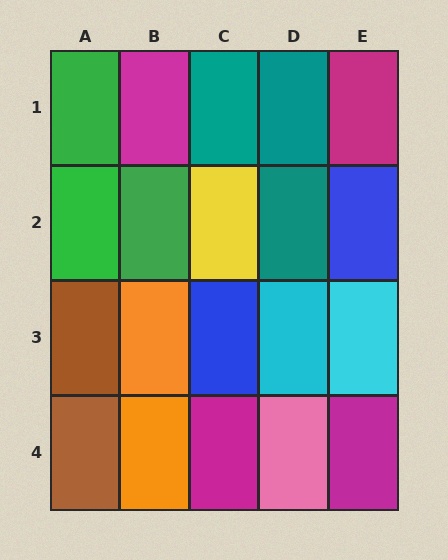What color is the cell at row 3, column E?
Cyan.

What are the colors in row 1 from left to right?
Green, magenta, teal, teal, magenta.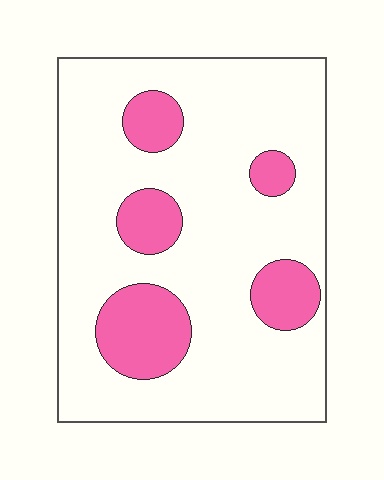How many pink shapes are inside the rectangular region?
5.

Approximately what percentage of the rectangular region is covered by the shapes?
Approximately 20%.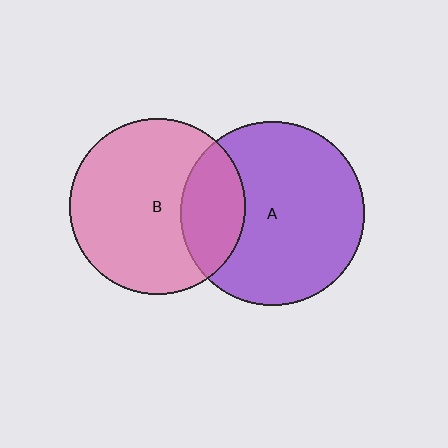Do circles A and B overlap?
Yes.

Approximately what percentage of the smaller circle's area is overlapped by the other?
Approximately 25%.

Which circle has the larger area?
Circle A (purple).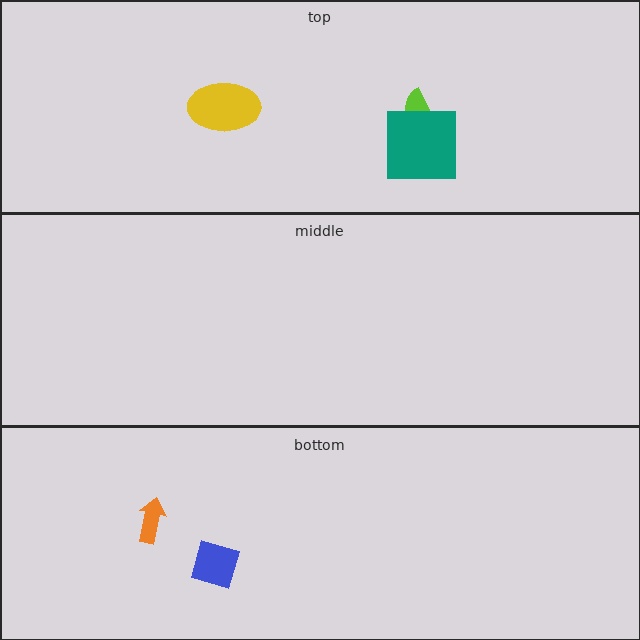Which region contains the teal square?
The top region.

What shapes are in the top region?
The lime semicircle, the yellow ellipse, the teal square.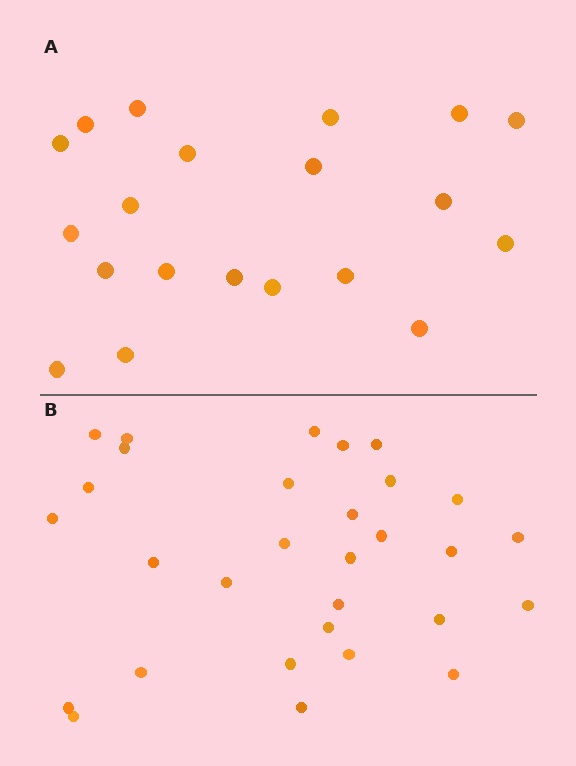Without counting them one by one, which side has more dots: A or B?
Region B (the bottom region) has more dots.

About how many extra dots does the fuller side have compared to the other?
Region B has roughly 10 or so more dots than region A.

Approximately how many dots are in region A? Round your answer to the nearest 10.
About 20 dots.